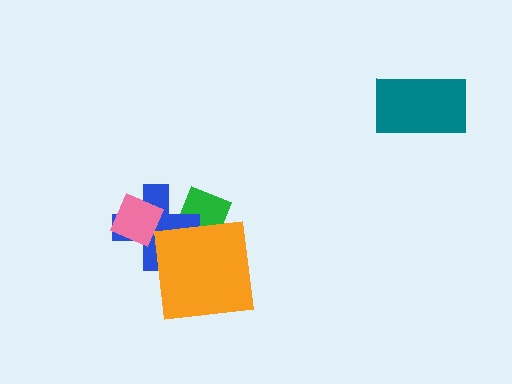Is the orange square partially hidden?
No, no other shape covers it.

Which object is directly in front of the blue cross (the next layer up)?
The pink diamond is directly in front of the blue cross.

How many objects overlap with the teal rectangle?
0 objects overlap with the teal rectangle.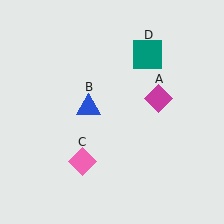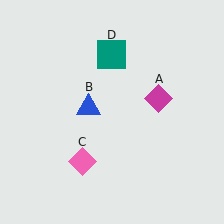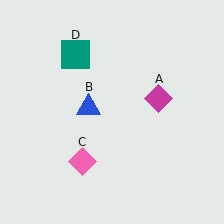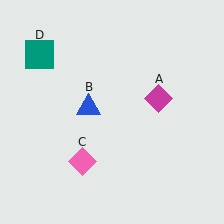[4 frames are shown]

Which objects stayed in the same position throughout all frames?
Magenta diamond (object A) and blue triangle (object B) and pink diamond (object C) remained stationary.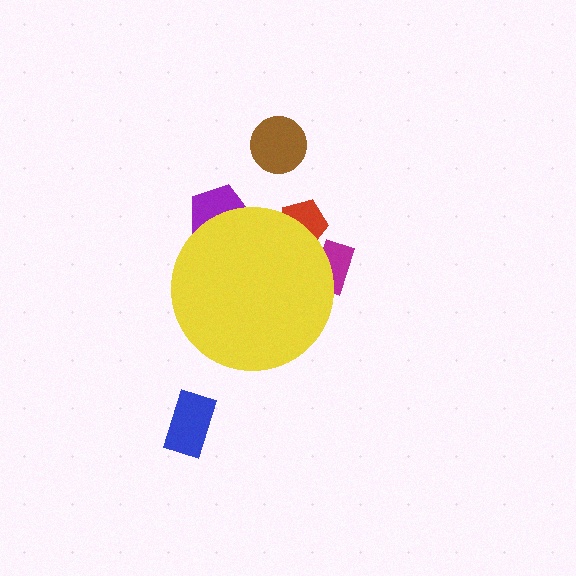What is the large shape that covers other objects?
A yellow circle.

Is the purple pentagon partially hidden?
Yes, the purple pentagon is partially hidden behind the yellow circle.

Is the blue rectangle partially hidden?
No, the blue rectangle is fully visible.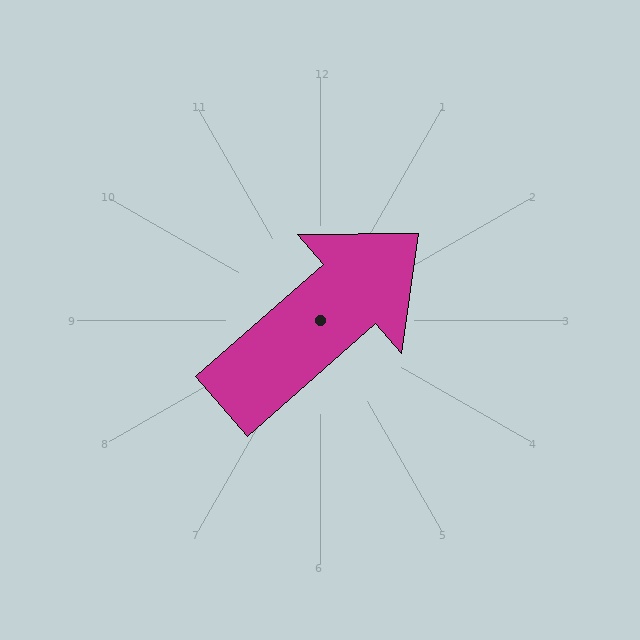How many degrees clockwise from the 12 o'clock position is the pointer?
Approximately 49 degrees.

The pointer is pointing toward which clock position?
Roughly 2 o'clock.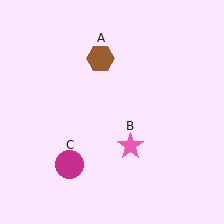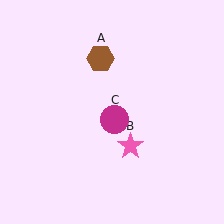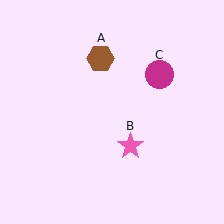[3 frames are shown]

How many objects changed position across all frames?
1 object changed position: magenta circle (object C).